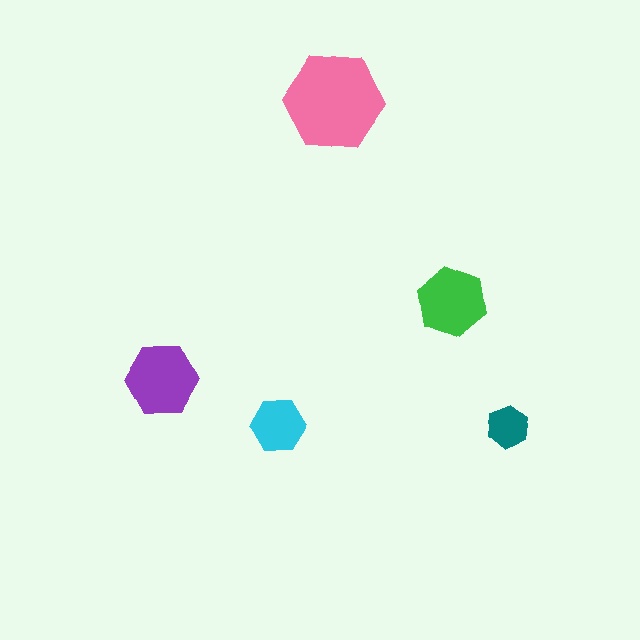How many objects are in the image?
There are 5 objects in the image.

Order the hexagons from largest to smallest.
the pink one, the purple one, the green one, the cyan one, the teal one.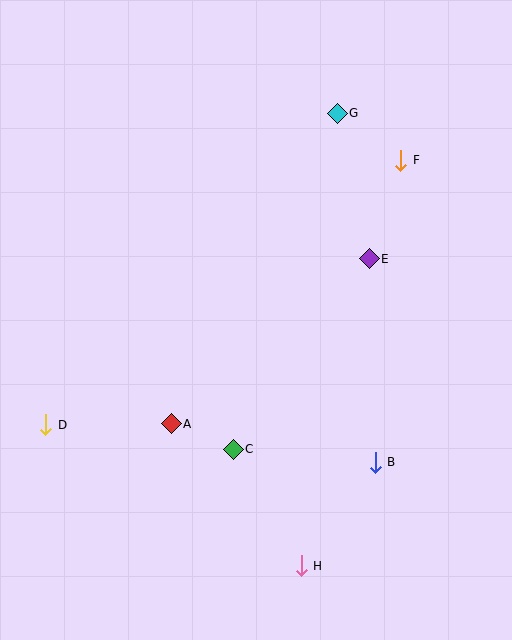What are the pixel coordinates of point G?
Point G is at (337, 113).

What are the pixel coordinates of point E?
Point E is at (369, 259).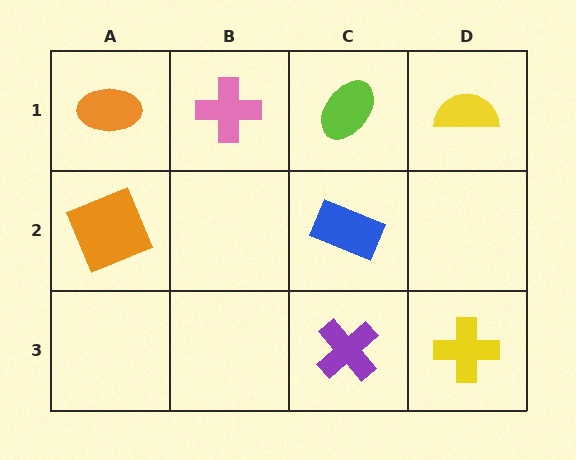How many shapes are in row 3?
2 shapes.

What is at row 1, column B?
A pink cross.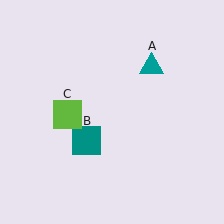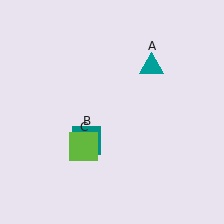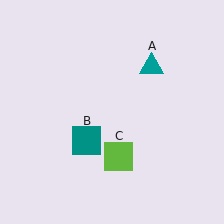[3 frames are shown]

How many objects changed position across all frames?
1 object changed position: lime square (object C).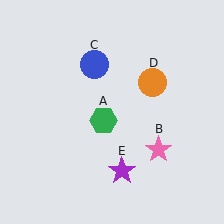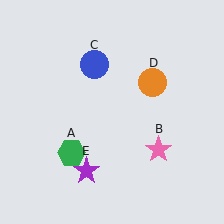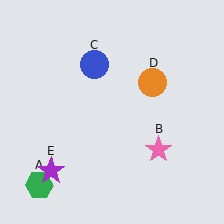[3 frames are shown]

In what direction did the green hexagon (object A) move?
The green hexagon (object A) moved down and to the left.